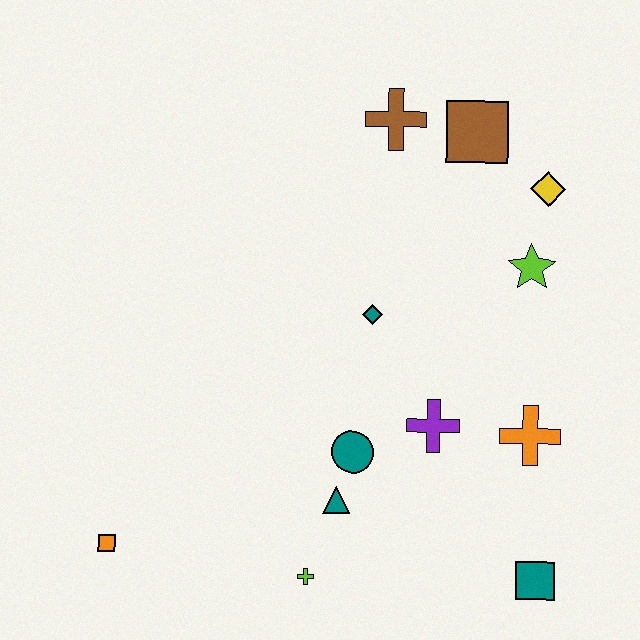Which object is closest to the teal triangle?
The teal circle is closest to the teal triangle.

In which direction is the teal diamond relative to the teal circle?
The teal diamond is above the teal circle.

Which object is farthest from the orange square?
The yellow diamond is farthest from the orange square.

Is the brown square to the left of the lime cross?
No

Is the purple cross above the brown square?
No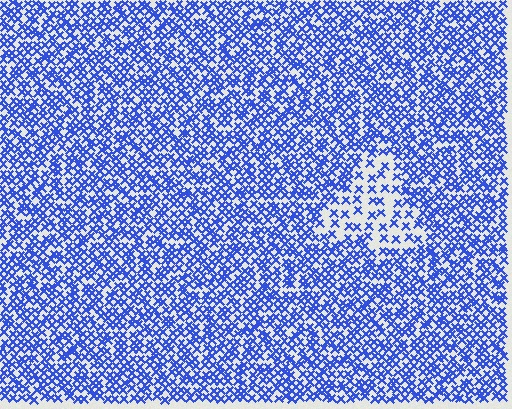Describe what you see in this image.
The image contains small blue elements arranged at two different densities. A triangle-shaped region is visible where the elements are less densely packed than the surrounding area.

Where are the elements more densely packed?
The elements are more densely packed outside the triangle boundary.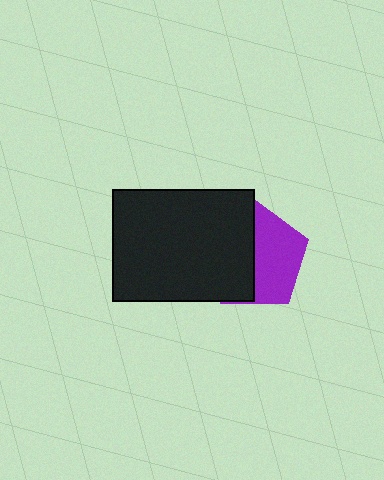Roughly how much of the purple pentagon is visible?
About half of it is visible (roughly 50%).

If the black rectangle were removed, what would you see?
You would see the complete purple pentagon.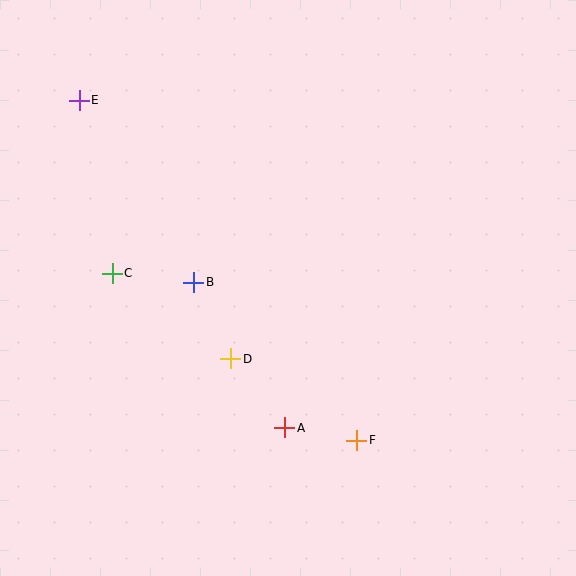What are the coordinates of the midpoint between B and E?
The midpoint between B and E is at (137, 191).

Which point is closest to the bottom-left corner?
Point D is closest to the bottom-left corner.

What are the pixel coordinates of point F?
Point F is at (357, 441).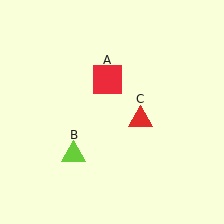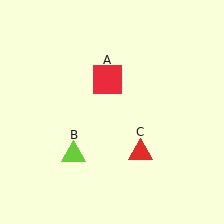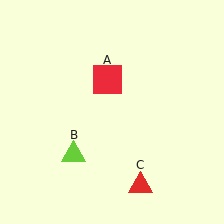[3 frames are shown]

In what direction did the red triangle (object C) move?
The red triangle (object C) moved down.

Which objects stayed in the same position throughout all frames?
Red square (object A) and lime triangle (object B) remained stationary.